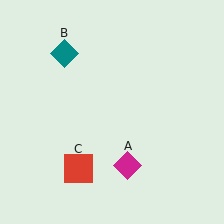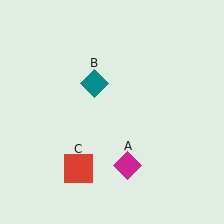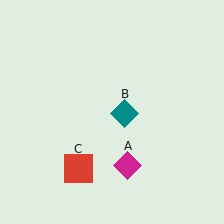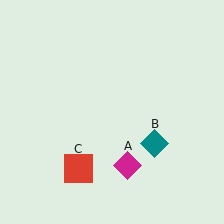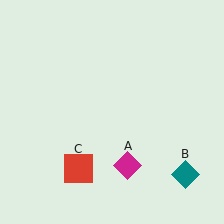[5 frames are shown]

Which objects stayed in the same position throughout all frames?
Magenta diamond (object A) and red square (object C) remained stationary.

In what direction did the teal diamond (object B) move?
The teal diamond (object B) moved down and to the right.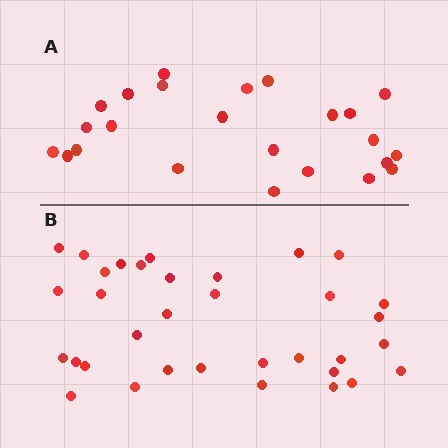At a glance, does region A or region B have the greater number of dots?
Region B (the bottom region) has more dots.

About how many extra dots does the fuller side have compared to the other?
Region B has roughly 10 or so more dots than region A.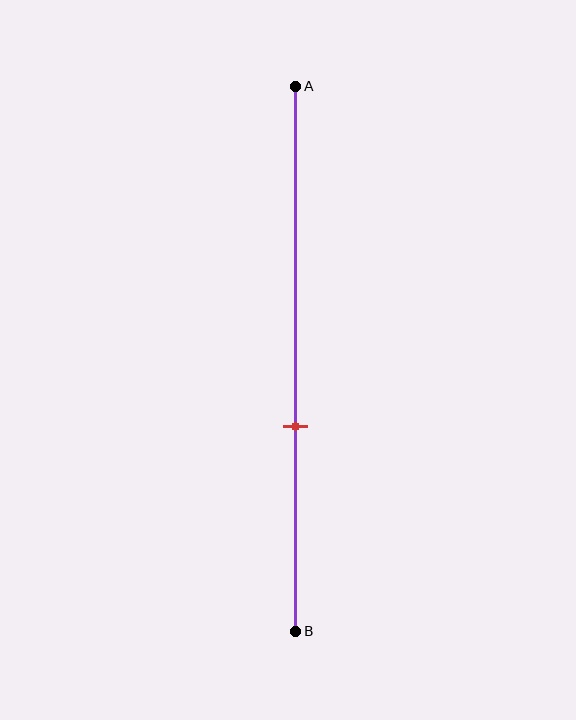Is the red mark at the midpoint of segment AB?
No, the mark is at about 60% from A, not at the 50% midpoint.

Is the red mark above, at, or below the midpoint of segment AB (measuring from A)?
The red mark is below the midpoint of segment AB.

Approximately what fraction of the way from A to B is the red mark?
The red mark is approximately 60% of the way from A to B.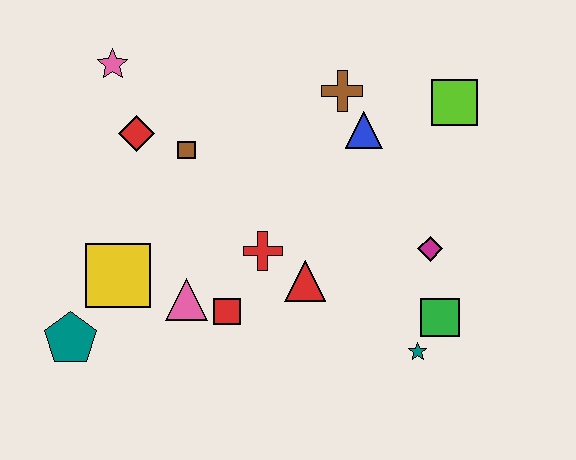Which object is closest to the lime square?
The blue triangle is closest to the lime square.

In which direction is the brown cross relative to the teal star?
The brown cross is above the teal star.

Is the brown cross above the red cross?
Yes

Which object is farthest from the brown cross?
The teal pentagon is farthest from the brown cross.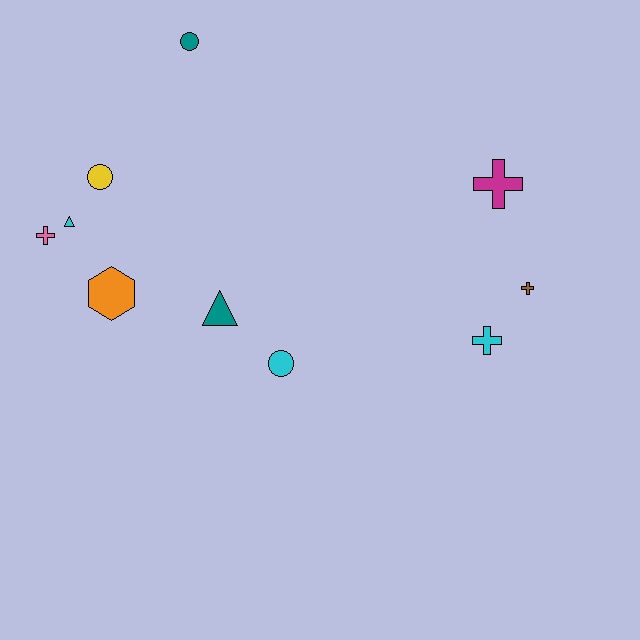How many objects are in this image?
There are 10 objects.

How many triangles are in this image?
There are 2 triangles.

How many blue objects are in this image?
There are no blue objects.